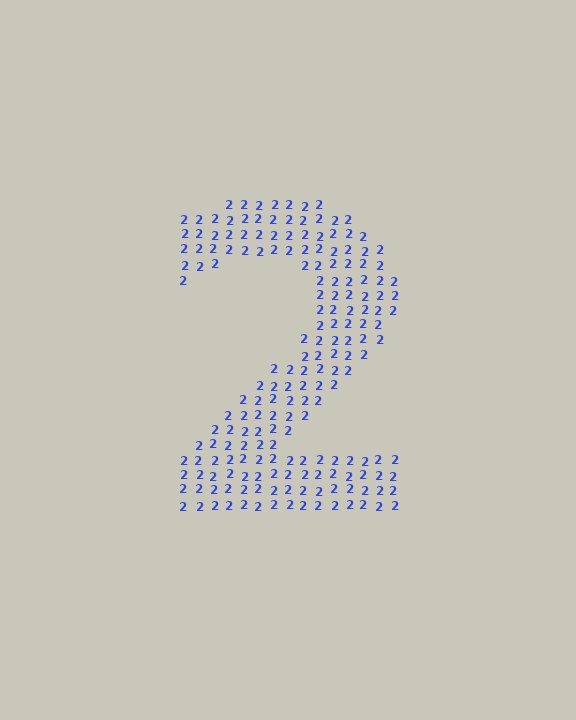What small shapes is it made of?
It is made of small digit 2's.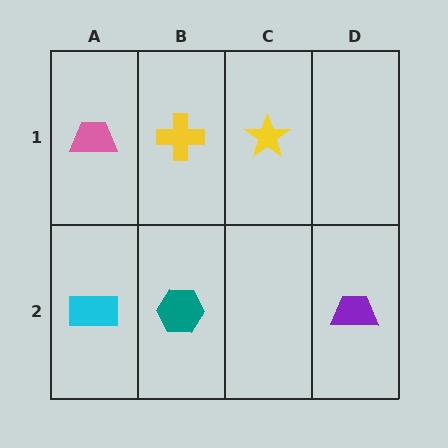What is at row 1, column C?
A yellow star.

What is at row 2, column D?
A purple trapezoid.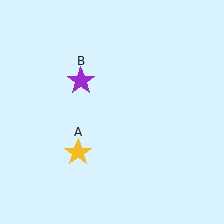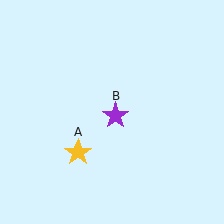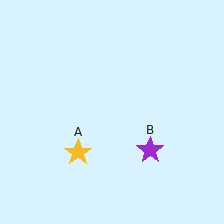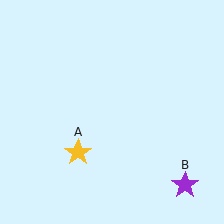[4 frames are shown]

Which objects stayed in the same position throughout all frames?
Yellow star (object A) remained stationary.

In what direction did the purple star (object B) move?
The purple star (object B) moved down and to the right.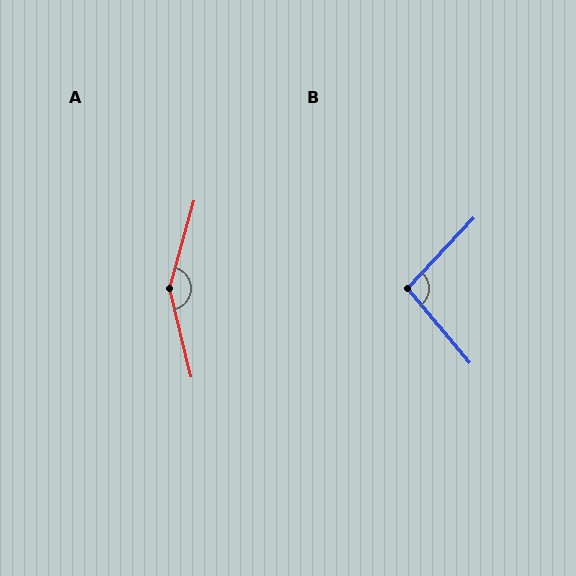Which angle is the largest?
A, at approximately 150 degrees.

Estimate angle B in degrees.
Approximately 97 degrees.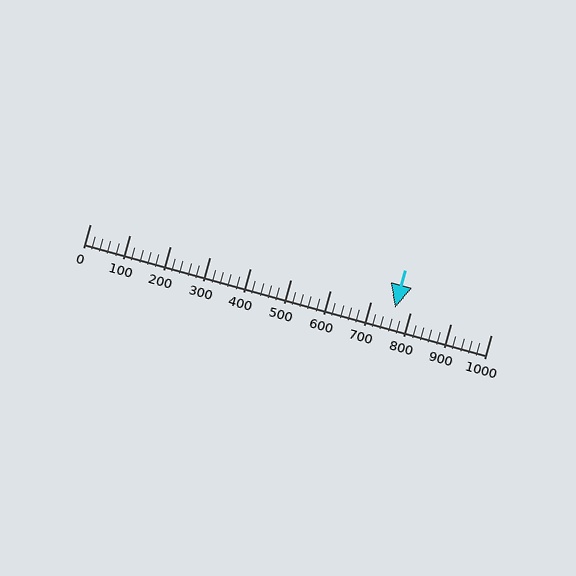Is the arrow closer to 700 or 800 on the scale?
The arrow is closer to 800.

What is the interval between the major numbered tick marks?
The major tick marks are spaced 100 units apart.